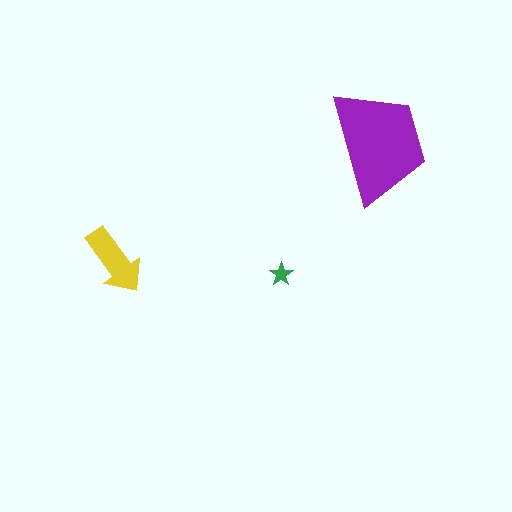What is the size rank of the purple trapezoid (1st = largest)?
1st.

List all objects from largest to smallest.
The purple trapezoid, the yellow arrow, the green star.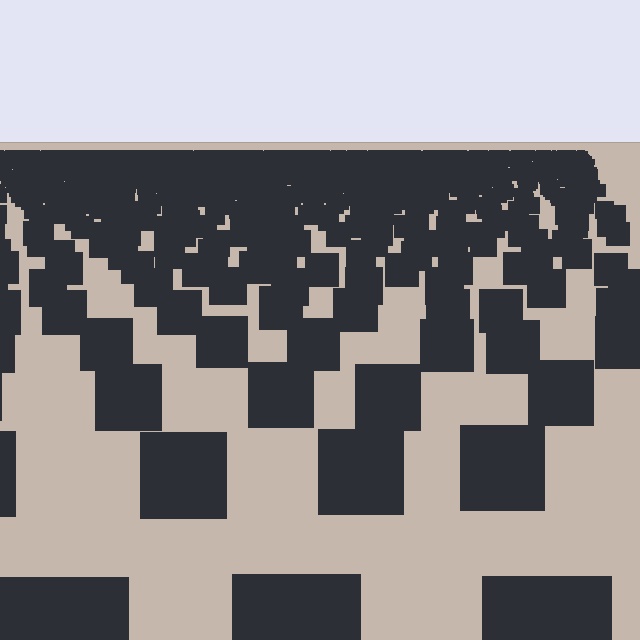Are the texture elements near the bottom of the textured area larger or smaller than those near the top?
Larger. Near the bottom, elements are closer to the viewer and appear at a bigger on-screen size.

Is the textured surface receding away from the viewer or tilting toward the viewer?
The surface is receding away from the viewer. Texture elements get smaller and denser toward the top.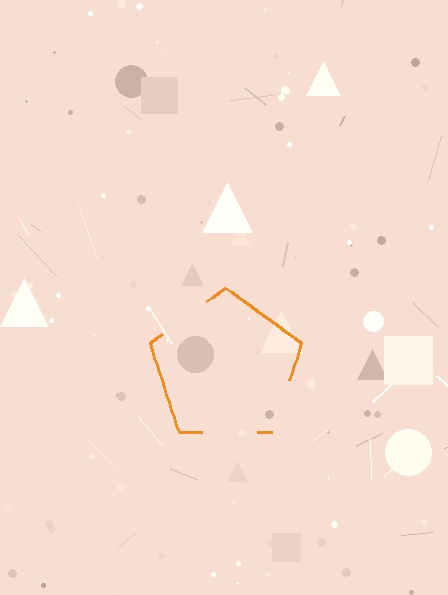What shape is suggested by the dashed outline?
The dashed outline suggests a pentagon.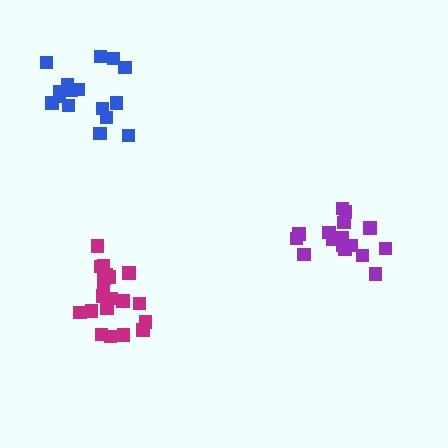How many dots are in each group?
Group 1: 16 dots, Group 2: 20 dots, Group 3: 16 dots (52 total).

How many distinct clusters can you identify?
There are 3 distinct clusters.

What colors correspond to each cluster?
The clusters are colored: purple, magenta, blue.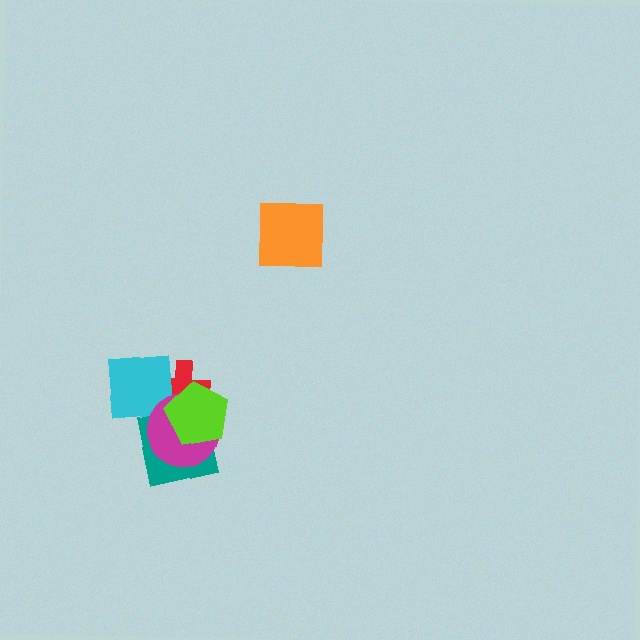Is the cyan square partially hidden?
Yes, it is partially covered by another shape.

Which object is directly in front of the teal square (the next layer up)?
The magenta circle is directly in front of the teal square.